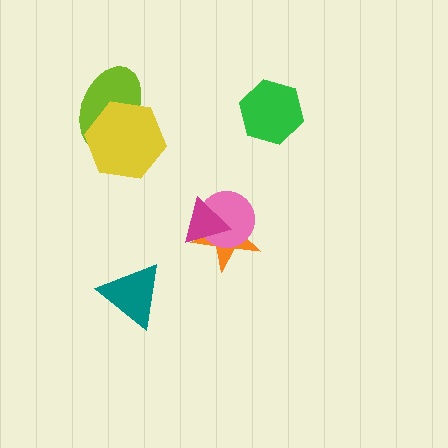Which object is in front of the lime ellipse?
The yellow hexagon is in front of the lime ellipse.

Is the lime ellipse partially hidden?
Yes, it is partially covered by another shape.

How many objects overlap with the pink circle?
2 objects overlap with the pink circle.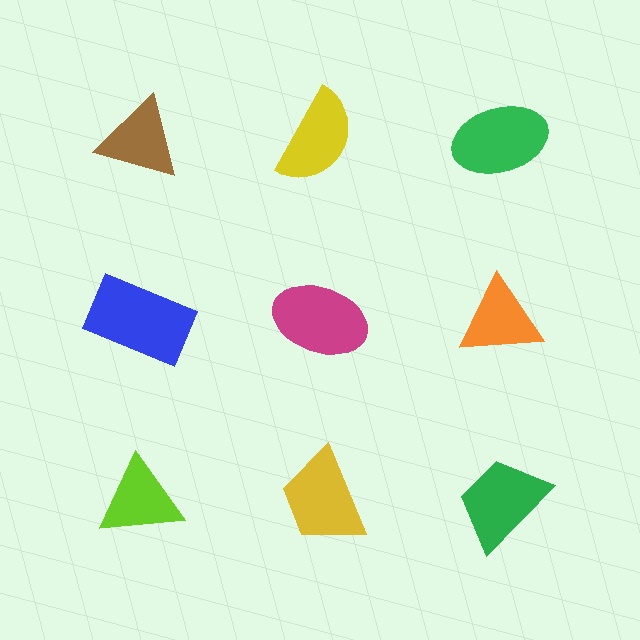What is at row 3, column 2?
A yellow trapezoid.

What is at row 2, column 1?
A blue rectangle.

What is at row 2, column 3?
An orange triangle.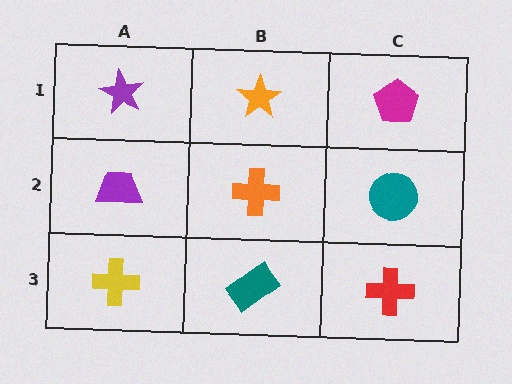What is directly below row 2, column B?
A teal rectangle.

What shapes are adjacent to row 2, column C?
A magenta pentagon (row 1, column C), a red cross (row 3, column C), an orange cross (row 2, column B).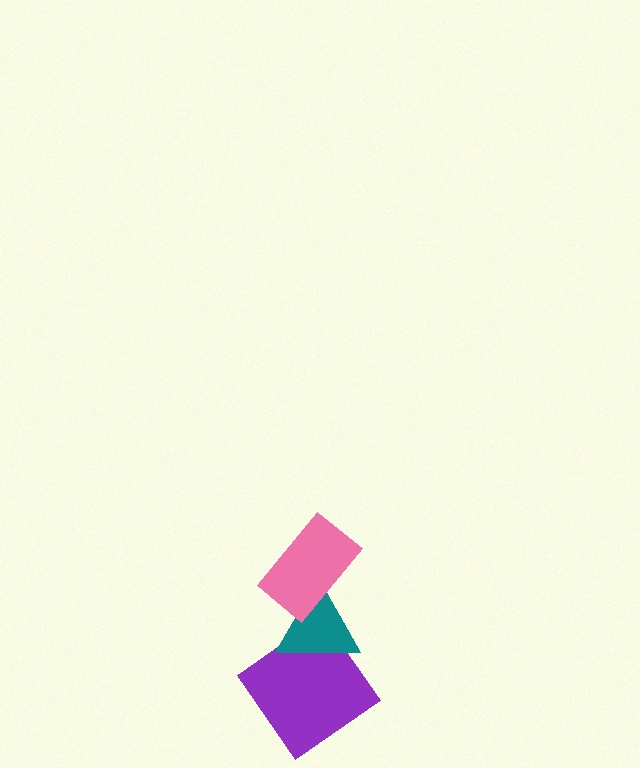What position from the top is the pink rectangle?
The pink rectangle is 1st from the top.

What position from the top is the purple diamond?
The purple diamond is 3rd from the top.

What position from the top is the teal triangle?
The teal triangle is 2nd from the top.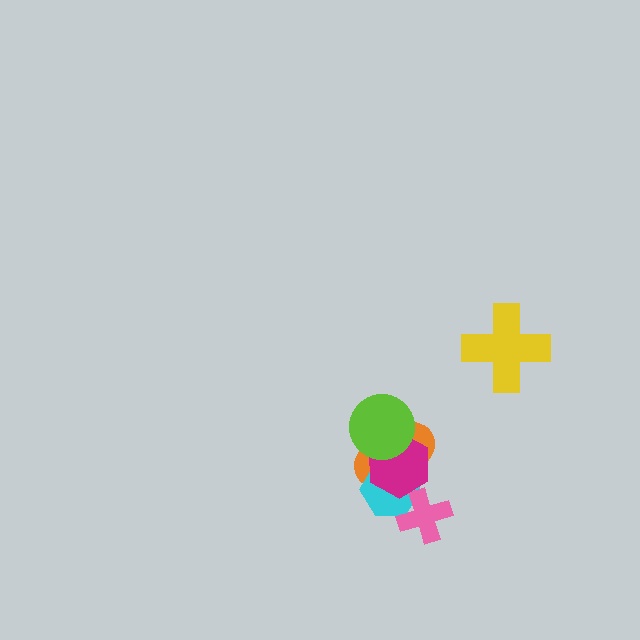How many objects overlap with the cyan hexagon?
3 objects overlap with the cyan hexagon.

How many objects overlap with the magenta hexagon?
3 objects overlap with the magenta hexagon.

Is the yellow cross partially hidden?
No, no other shape covers it.